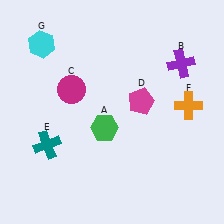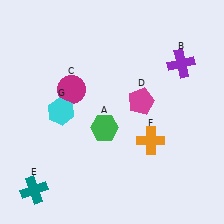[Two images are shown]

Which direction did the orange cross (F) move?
The orange cross (F) moved left.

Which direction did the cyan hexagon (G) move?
The cyan hexagon (G) moved down.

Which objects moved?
The objects that moved are: the teal cross (E), the orange cross (F), the cyan hexagon (G).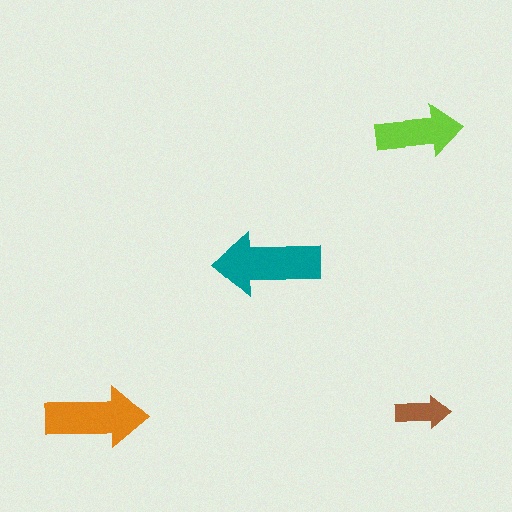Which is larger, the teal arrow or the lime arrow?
The teal one.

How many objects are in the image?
There are 4 objects in the image.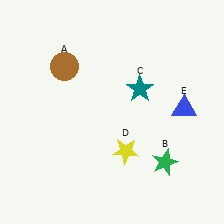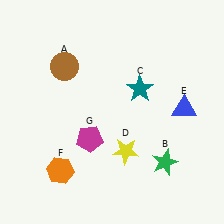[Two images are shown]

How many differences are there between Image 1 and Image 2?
There are 2 differences between the two images.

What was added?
An orange hexagon (F), a magenta pentagon (G) were added in Image 2.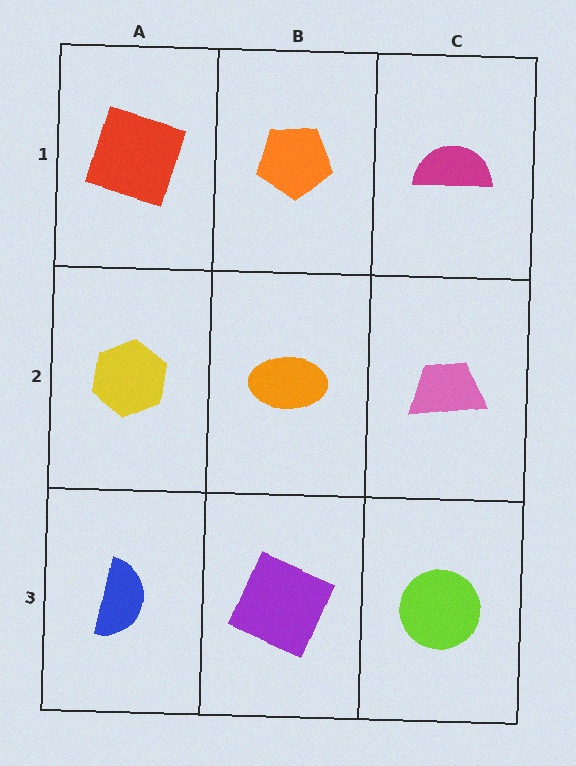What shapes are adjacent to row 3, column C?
A pink trapezoid (row 2, column C), a purple square (row 3, column B).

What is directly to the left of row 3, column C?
A purple square.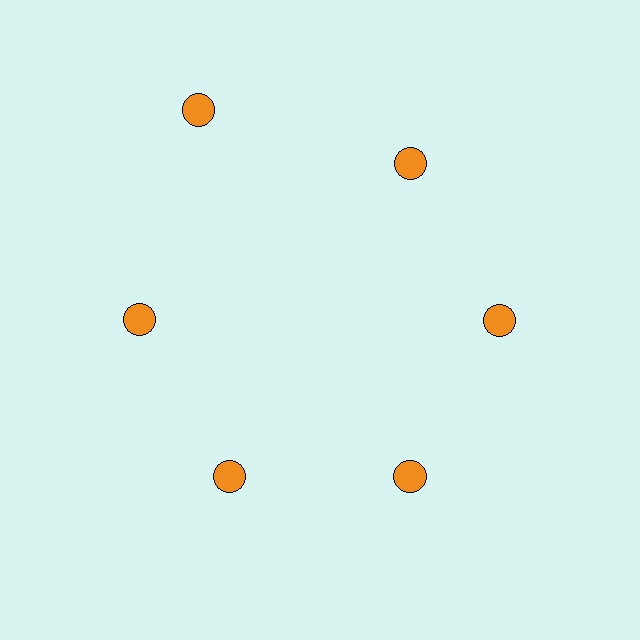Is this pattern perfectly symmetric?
No. The 6 orange circles are arranged in a ring, but one element near the 11 o'clock position is pushed outward from the center, breaking the 6-fold rotational symmetry.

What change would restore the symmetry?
The symmetry would be restored by moving it inward, back onto the ring so that all 6 circles sit at equal angles and equal distance from the center.